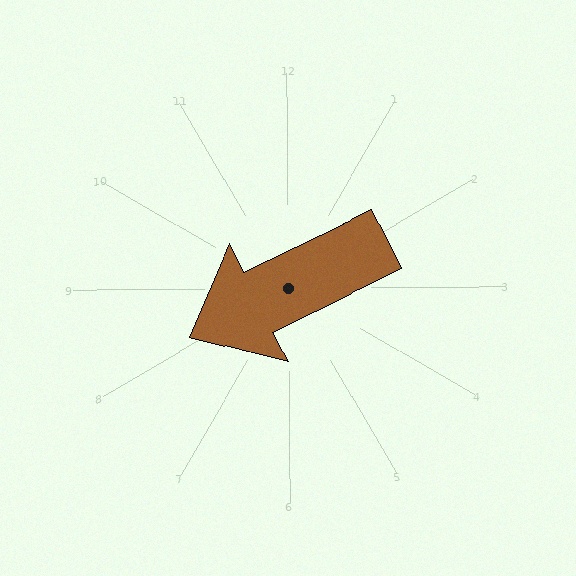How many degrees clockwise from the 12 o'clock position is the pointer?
Approximately 244 degrees.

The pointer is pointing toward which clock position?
Roughly 8 o'clock.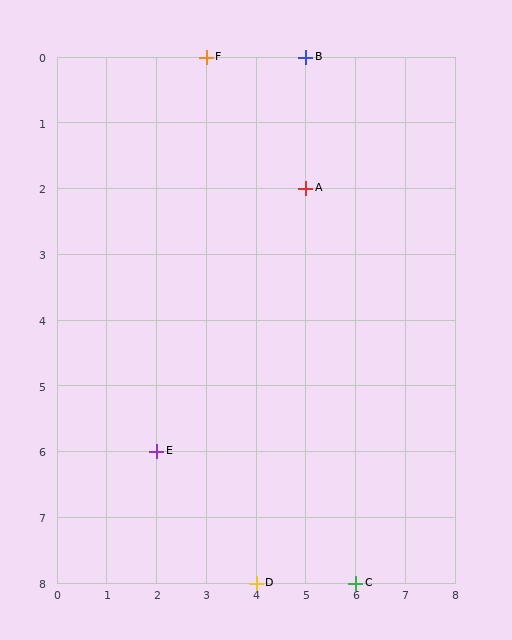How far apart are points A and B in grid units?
Points A and B are 2 rows apart.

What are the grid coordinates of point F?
Point F is at grid coordinates (3, 0).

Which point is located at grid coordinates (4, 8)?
Point D is at (4, 8).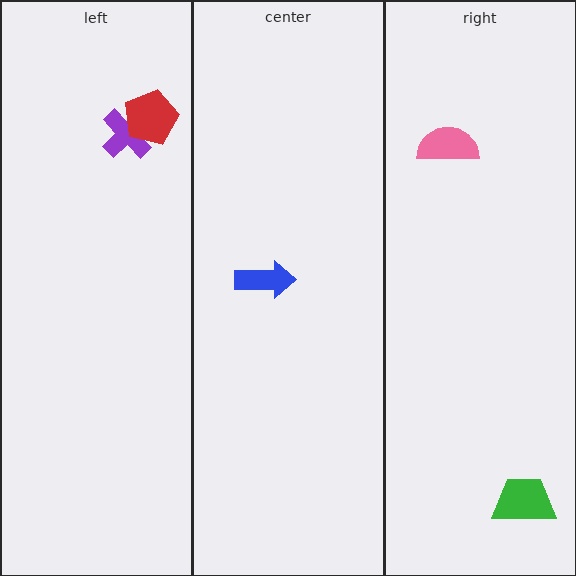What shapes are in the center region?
The blue arrow.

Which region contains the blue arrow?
The center region.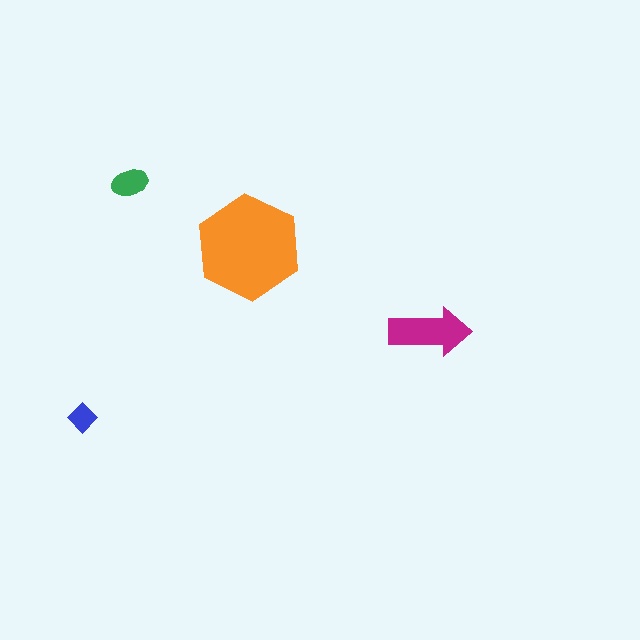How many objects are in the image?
There are 4 objects in the image.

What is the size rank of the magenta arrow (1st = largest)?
2nd.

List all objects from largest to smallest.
The orange hexagon, the magenta arrow, the green ellipse, the blue diamond.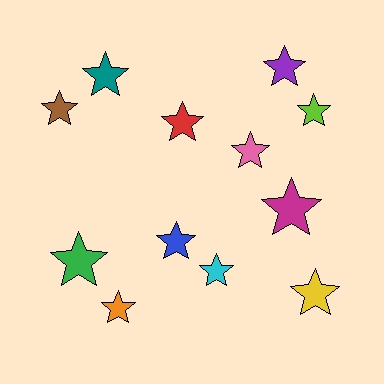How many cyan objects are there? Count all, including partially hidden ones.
There is 1 cyan object.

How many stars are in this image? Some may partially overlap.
There are 12 stars.